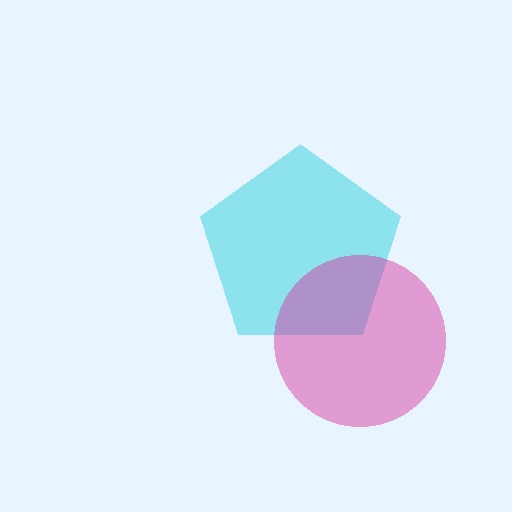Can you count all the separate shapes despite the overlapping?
Yes, there are 2 separate shapes.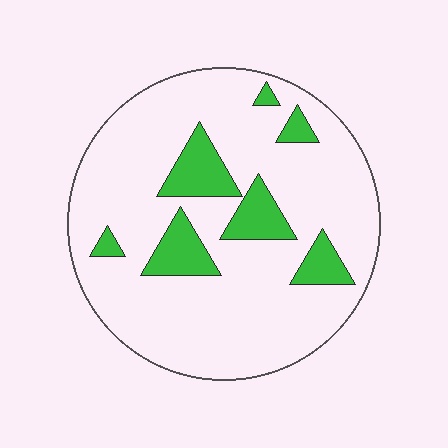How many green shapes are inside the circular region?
7.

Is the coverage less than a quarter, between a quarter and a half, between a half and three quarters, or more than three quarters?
Less than a quarter.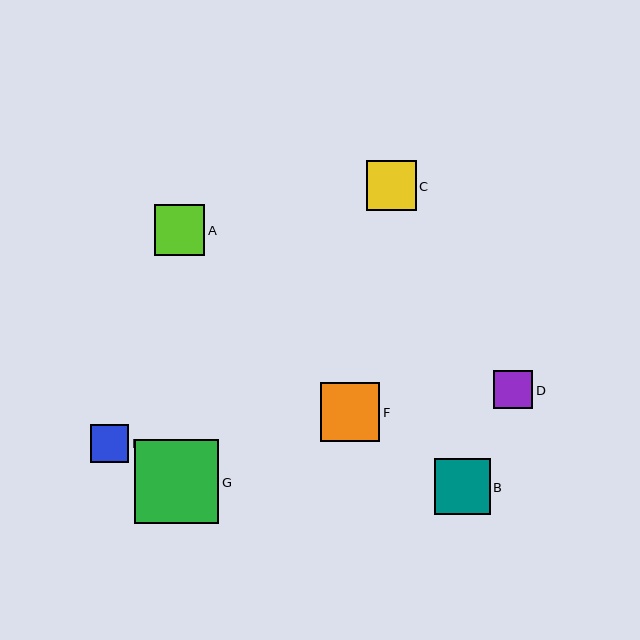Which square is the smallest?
Square E is the smallest with a size of approximately 38 pixels.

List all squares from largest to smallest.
From largest to smallest: G, F, B, A, C, D, E.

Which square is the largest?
Square G is the largest with a size of approximately 84 pixels.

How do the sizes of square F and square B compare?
Square F and square B are approximately the same size.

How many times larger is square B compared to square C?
Square B is approximately 1.1 times the size of square C.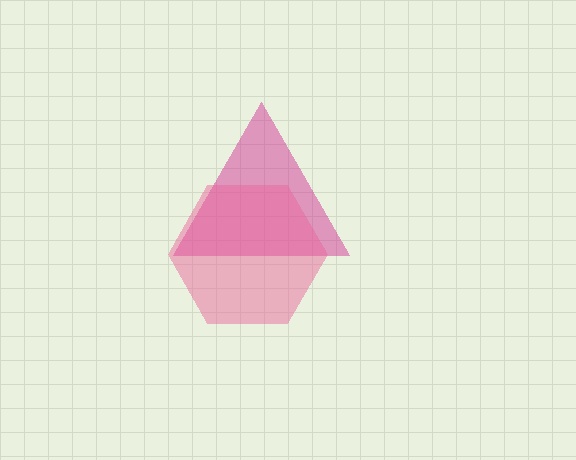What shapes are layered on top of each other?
The layered shapes are: a magenta triangle, a pink hexagon.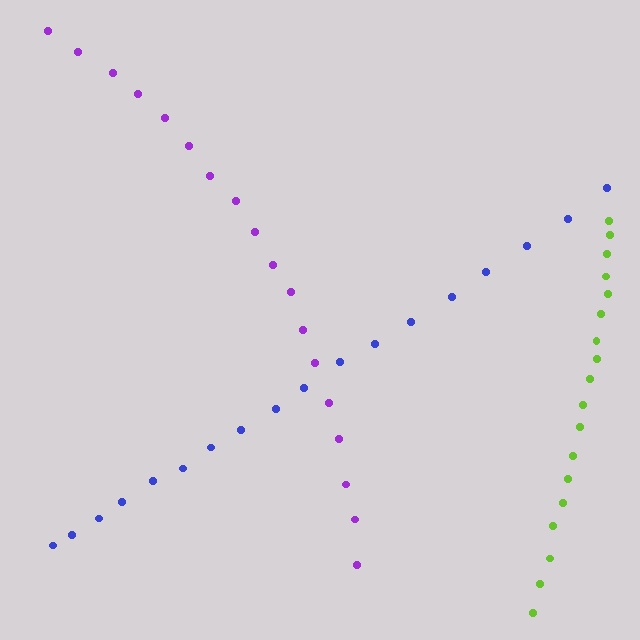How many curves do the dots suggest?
There are 3 distinct paths.